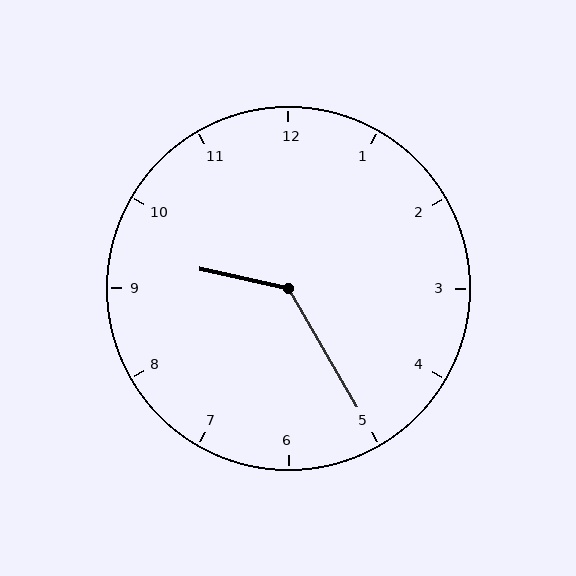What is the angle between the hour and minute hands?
Approximately 132 degrees.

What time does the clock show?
9:25.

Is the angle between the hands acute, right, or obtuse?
It is obtuse.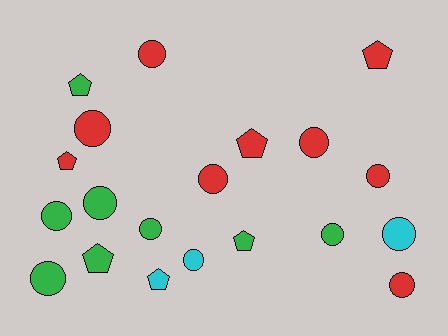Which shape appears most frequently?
Circle, with 13 objects.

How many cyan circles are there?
There are 2 cyan circles.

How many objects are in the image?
There are 20 objects.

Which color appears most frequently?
Red, with 9 objects.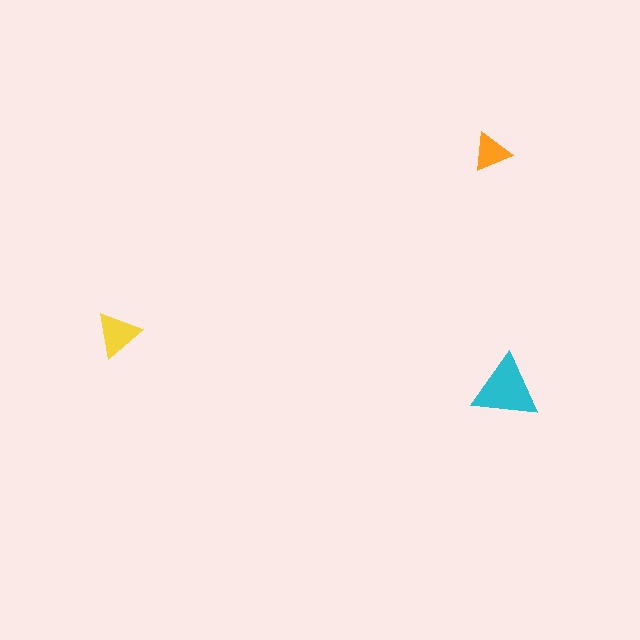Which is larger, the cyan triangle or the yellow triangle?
The cyan one.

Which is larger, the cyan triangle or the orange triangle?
The cyan one.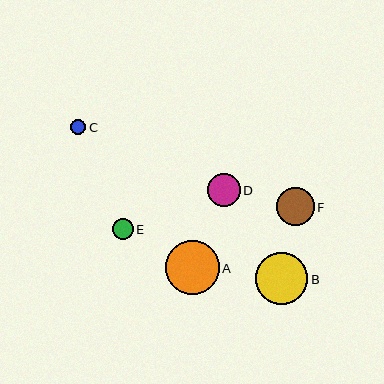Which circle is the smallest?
Circle C is the smallest with a size of approximately 15 pixels.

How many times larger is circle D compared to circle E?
Circle D is approximately 1.6 times the size of circle E.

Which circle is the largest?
Circle A is the largest with a size of approximately 54 pixels.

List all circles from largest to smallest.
From largest to smallest: A, B, F, D, E, C.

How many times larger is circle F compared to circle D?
Circle F is approximately 1.1 times the size of circle D.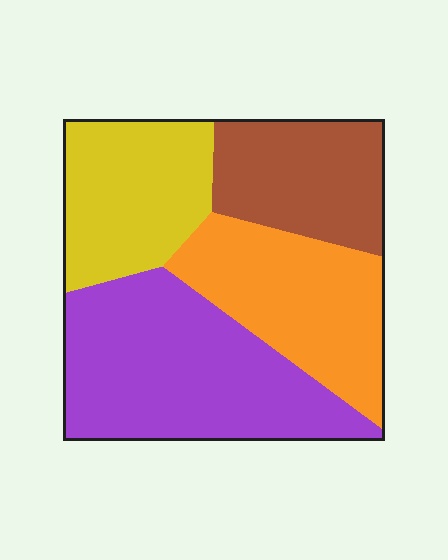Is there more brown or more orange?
Orange.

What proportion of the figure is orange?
Orange takes up about one quarter (1/4) of the figure.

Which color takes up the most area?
Purple, at roughly 35%.